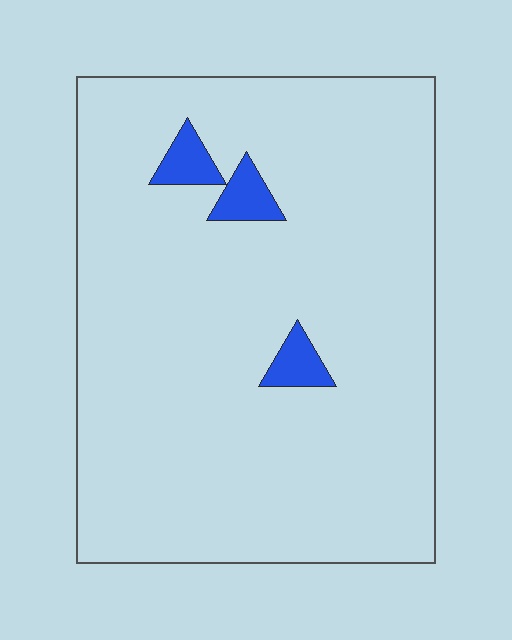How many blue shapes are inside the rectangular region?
3.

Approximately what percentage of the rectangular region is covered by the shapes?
Approximately 5%.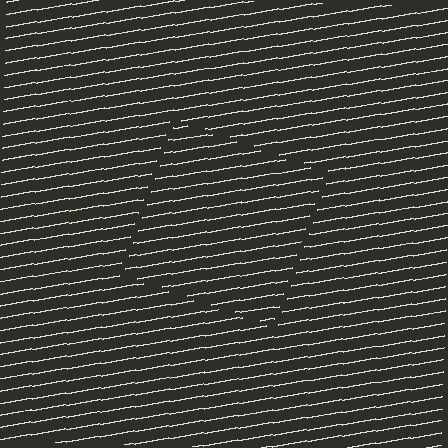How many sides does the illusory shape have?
4 sides — the line-ends trace a square.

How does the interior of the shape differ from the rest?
The interior of the shape contains the same grating, shifted by half a period — the contour is defined by the phase discontinuity where line-ends from the inner and outer gratings abut.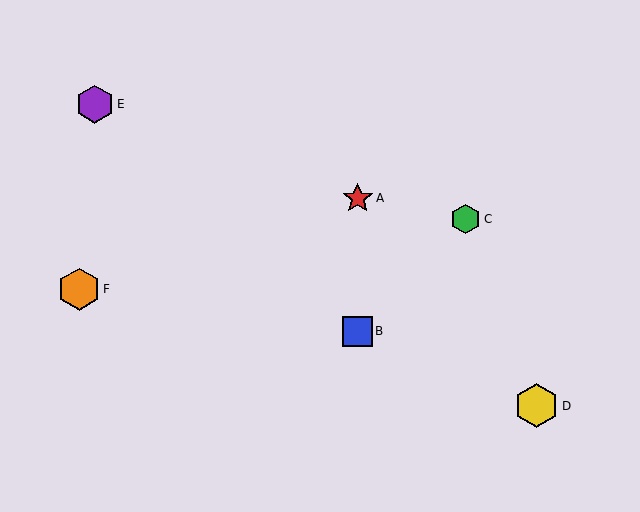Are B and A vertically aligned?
Yes, both are at x≈358.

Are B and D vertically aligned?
No, B is at x≈358 and D is at x≈537.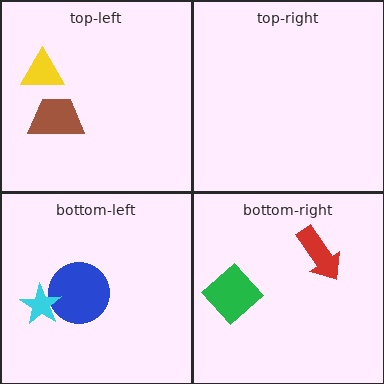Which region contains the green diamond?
The bottom-right region.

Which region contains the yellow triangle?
The top-left region.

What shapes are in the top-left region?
The yellow triangle, the brown trapezoid.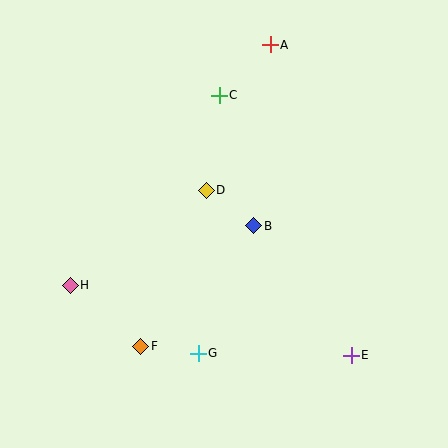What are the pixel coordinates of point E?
Point E is at (351, 355).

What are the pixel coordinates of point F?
Point F is at (141, 346).